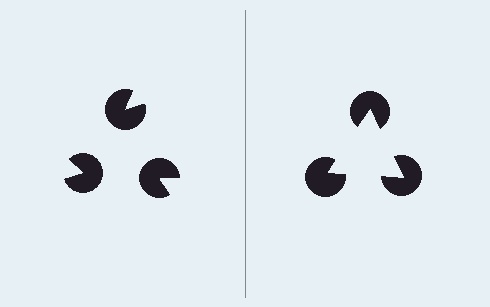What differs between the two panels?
The pac-man discs are positioned identically on both sides; only the wedge orientations differ. On the right they align to a triangle; on the left they are misaligned.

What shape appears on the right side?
An illusory triangle.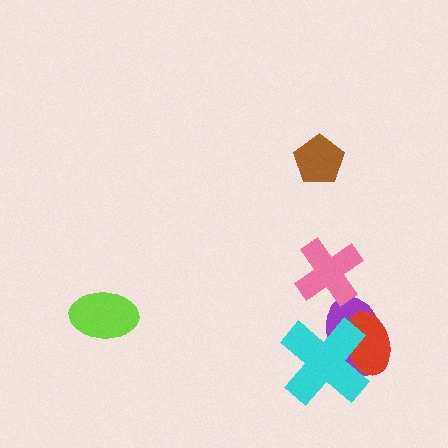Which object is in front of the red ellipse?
The cyan cross is in front of the red ellipse.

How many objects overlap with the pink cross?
0 objects overlap with the pink cross.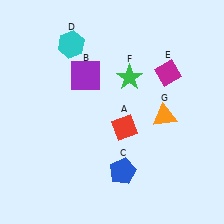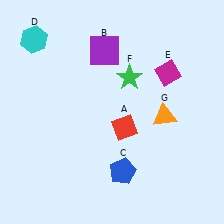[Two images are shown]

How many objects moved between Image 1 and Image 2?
2 objects moved between the two images.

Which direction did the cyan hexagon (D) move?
The cyan hexagon (D) moved left.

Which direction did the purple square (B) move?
The purple square (B) moved up.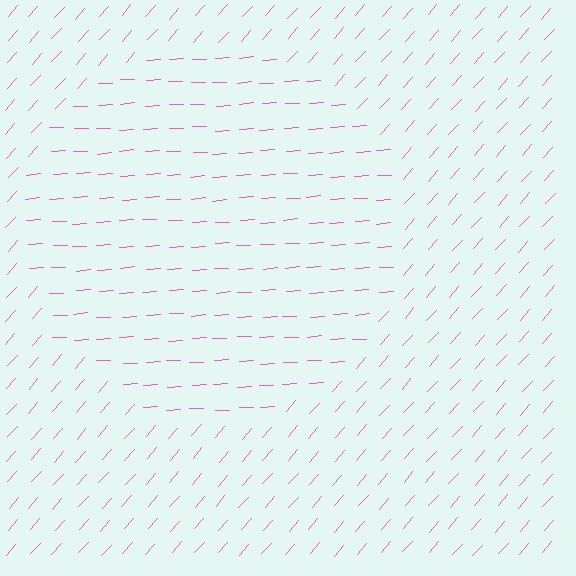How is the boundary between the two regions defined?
The boundary is defined purely by a change in line orientation (approximately 45 degrees difference). All lines are the same color and thickness.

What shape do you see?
I see a circle.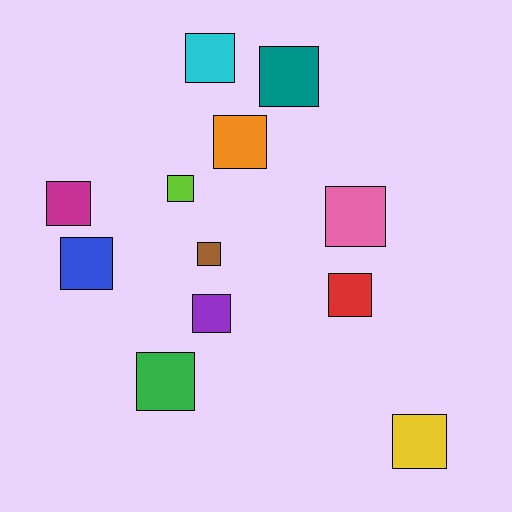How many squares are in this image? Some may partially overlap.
There are 12 squares.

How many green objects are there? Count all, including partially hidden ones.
There is 1 green object.